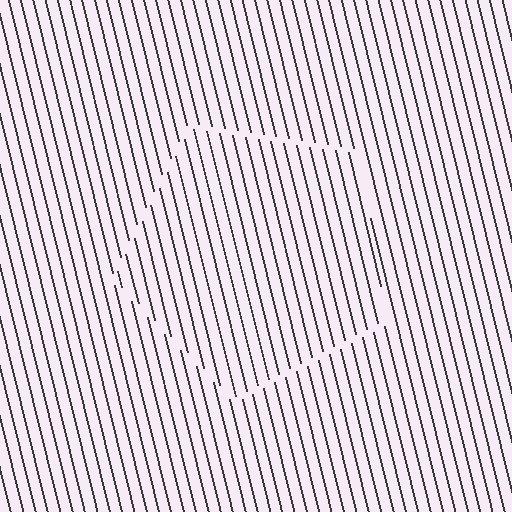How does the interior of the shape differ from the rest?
The interior of the shape contains the same grating, shifted by half a period — the contour is defined by the phase discontinuity where line-ends from the inner and outer gratings abut.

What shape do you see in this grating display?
An illusory pentagon. The interior of the shape contains the same grating, shifted by half a period — the contour is defined by the phase discontinuity where line-ends from the inner and outer gratings abut.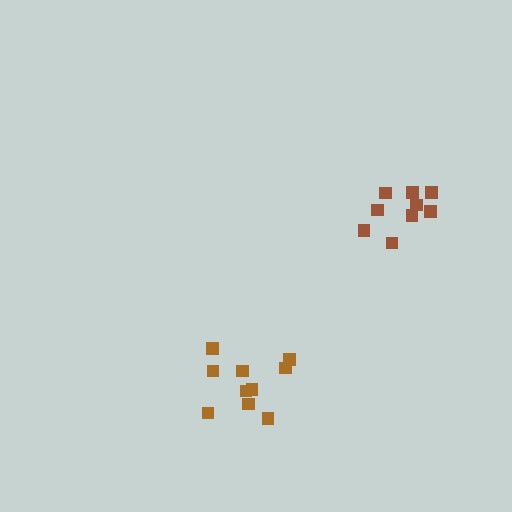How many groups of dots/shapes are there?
There are 2 groups.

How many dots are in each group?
Group 1: 10 dots, Group 2: 9 dots (19 total).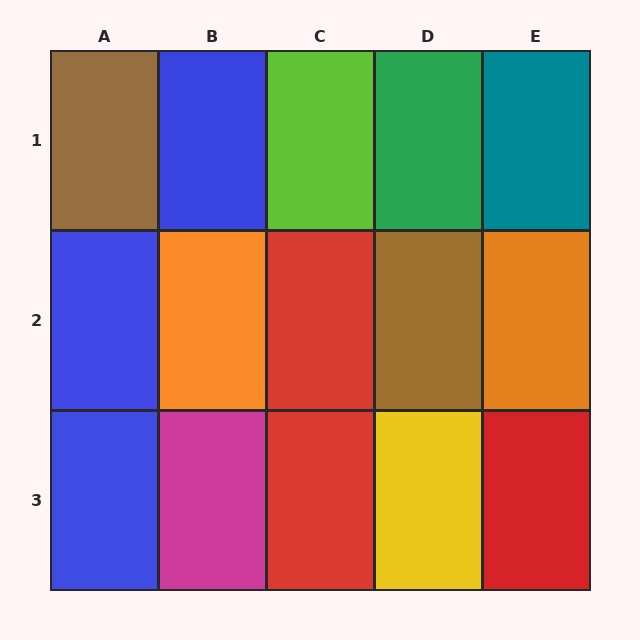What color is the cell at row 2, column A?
Blue.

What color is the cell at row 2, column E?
Orange.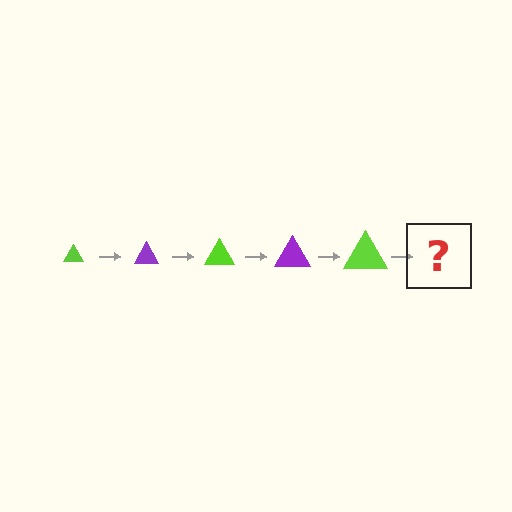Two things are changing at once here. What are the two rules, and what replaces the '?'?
The two rules are that the triangle grows larger each step and the color cycles through lime and purple. The '?' should be a purple triangle, larger than the previous one.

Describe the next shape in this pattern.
It should be a purple triangle, larger than the previous one.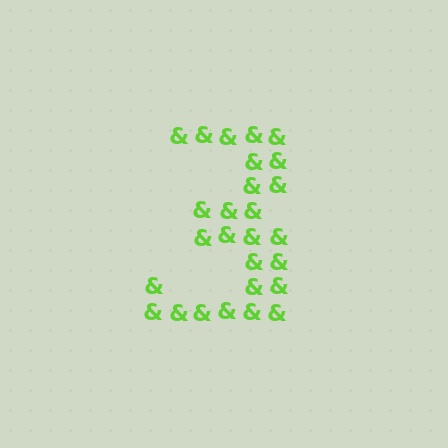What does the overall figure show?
The overall figure shows the digit 3.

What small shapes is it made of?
It is made of small ampersands.